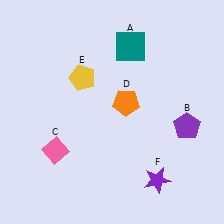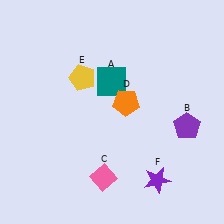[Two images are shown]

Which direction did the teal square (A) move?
The teal square (A) moved down.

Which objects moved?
The objects that moved are: the teal square (A), the pink diamond (C).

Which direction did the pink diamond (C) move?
The pink diamond (C) moved right.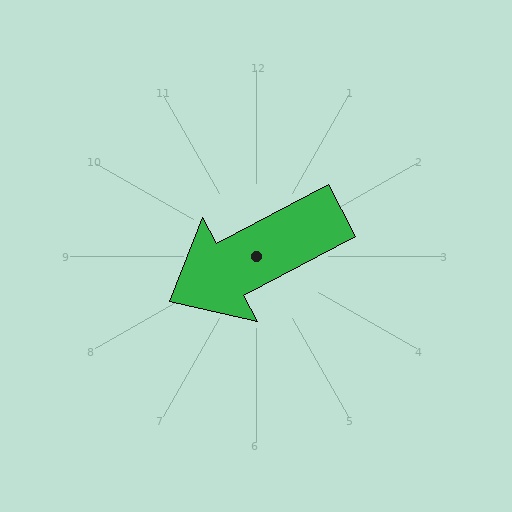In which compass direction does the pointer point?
Southwest.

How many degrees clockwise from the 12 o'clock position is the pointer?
Approximately 242 degrees.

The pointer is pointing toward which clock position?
Roughly 8 o'clock.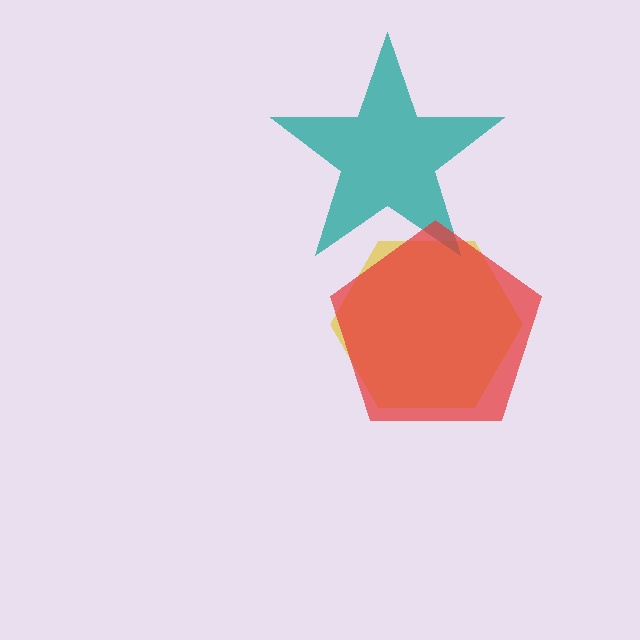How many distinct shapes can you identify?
There are 3 distinct shapes: a yellow hexagon, a teal star, a red pentagon.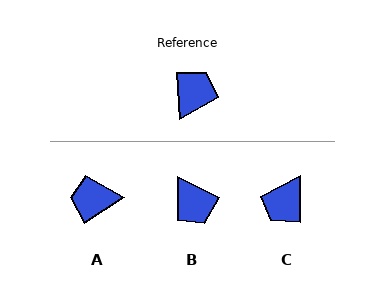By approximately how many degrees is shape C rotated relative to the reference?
Approximately 177 degrees counter-clockwise.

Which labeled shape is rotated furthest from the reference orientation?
C, about 177 degrees away.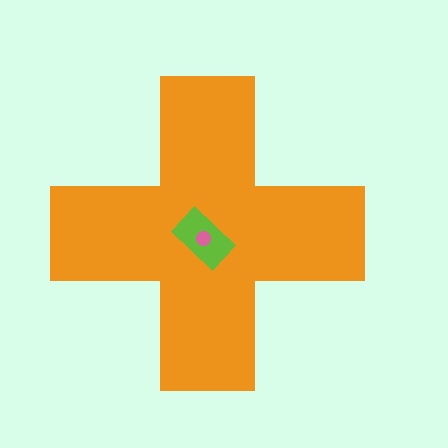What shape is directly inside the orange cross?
The lime rectangle.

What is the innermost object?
The pink circle.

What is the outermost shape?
The orange cross.